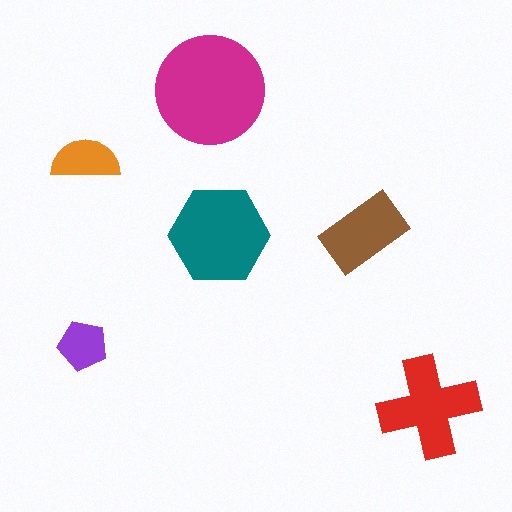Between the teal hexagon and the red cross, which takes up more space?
The teal hexagon.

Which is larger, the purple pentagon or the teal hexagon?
The teal hexagon.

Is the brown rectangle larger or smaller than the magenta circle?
Smaller.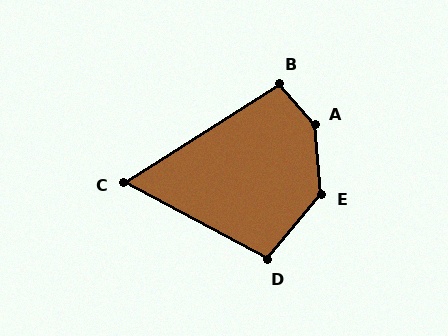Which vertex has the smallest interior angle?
C, at approximately 61 degrees.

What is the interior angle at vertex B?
Approximately 99 degrees (obtuse).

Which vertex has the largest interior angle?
A, at approximately 144 degrees.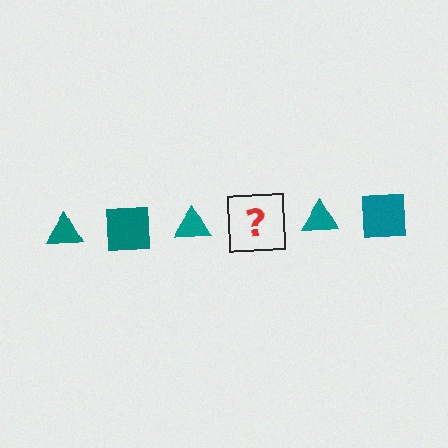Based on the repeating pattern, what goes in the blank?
The blank should be a teal square.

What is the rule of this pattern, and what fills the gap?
The rule is that the pattern cycles through triangle, square shapes in teal. The gap should be filled with a teal square.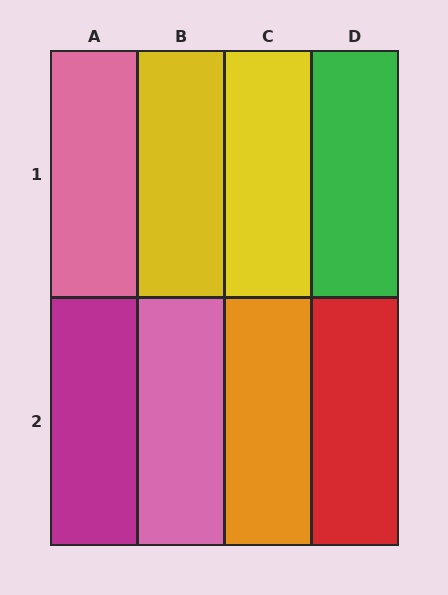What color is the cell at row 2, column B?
Pink.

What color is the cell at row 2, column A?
Magenta.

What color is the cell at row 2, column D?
Red.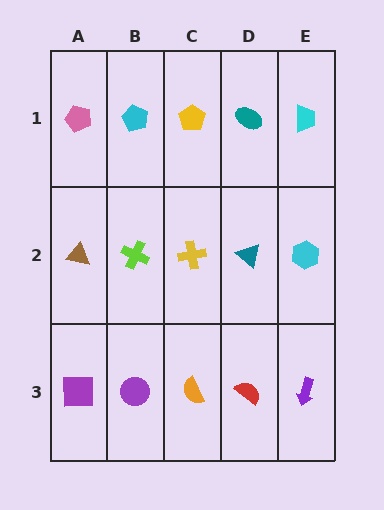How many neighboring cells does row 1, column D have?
3.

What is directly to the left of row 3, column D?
An orange semicircle.